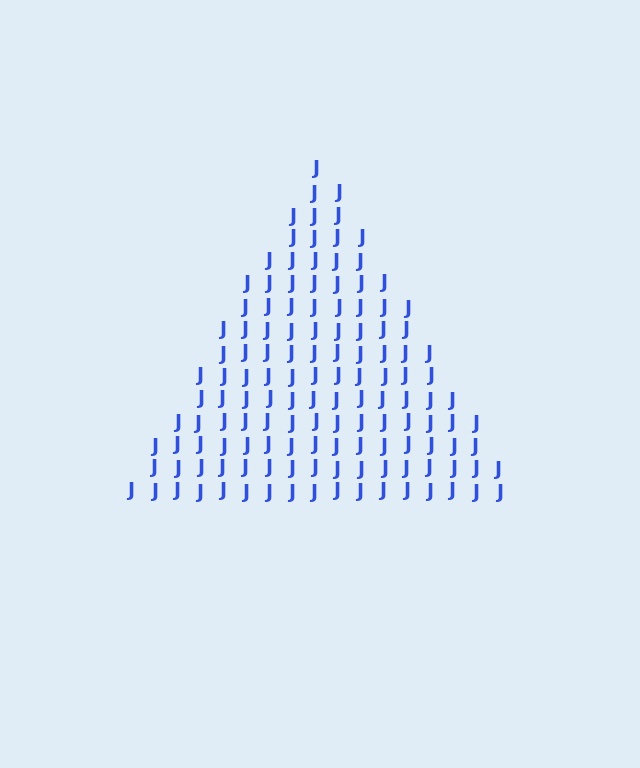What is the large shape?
The large shape is a triangle.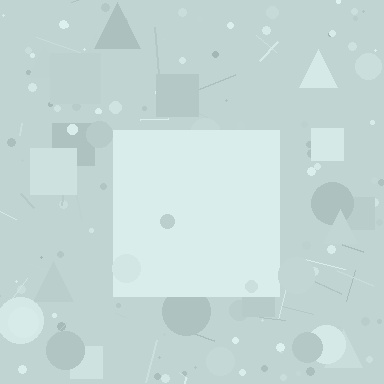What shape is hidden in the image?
A square is hidden in the image.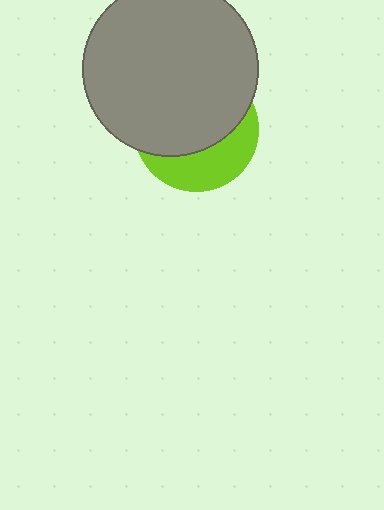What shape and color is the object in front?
The object in front is a gray circle.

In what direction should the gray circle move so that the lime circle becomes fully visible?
The gray circle should move up. That is the shortest direction to clear the overlap and leave the lime circle fully visible.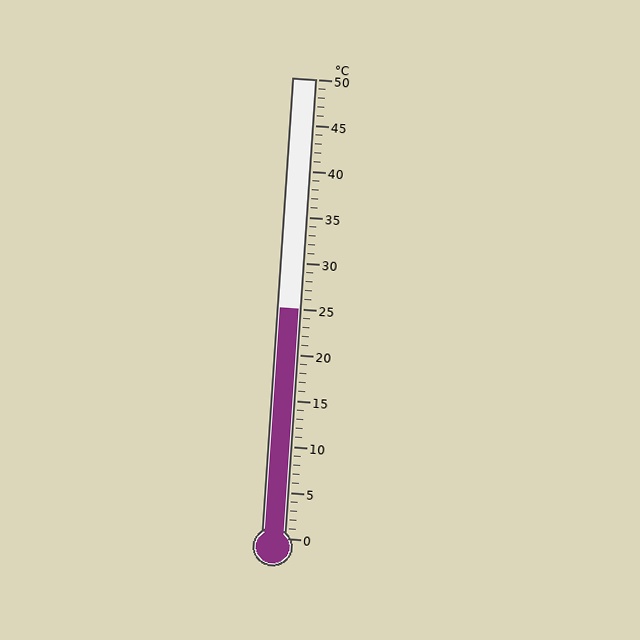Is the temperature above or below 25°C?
The temperature is at 25°C.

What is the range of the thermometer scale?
The thermometer scale ranges from 0°C to 50°C.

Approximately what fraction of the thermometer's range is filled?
The thermometer is filled to approximately 50% of its range.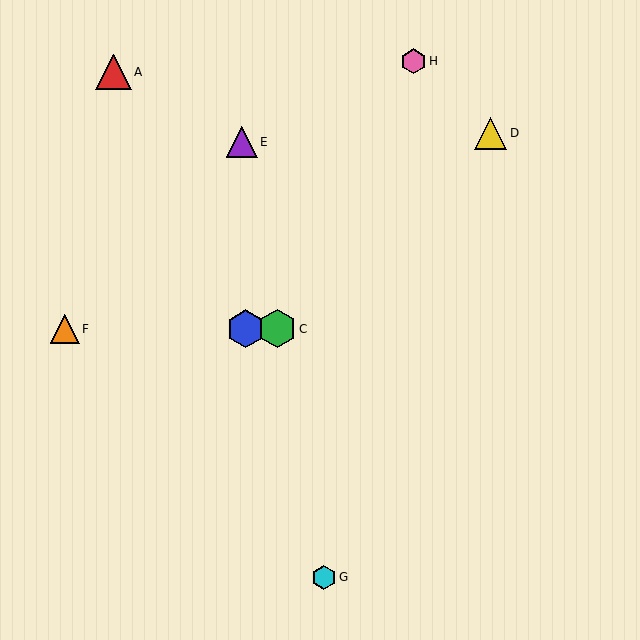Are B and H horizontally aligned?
No, B is at y≈329 and H is at y≈61.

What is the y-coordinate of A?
Object A is at y≈72.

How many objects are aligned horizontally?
3 objects (B, C, F) are aligned horizontally.